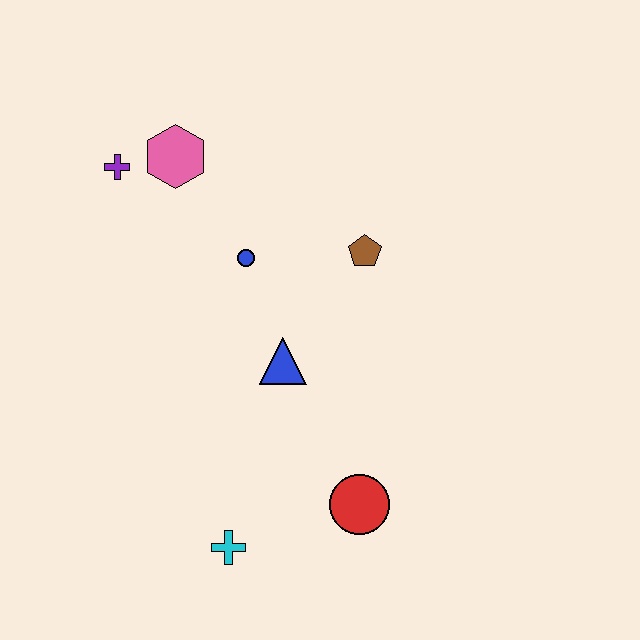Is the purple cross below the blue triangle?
No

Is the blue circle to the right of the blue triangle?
No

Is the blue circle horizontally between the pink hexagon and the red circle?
Yes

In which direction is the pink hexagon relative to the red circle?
The pink hexagon is above the red circle.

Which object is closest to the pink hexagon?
The purple cross is closest to the pink hexagon.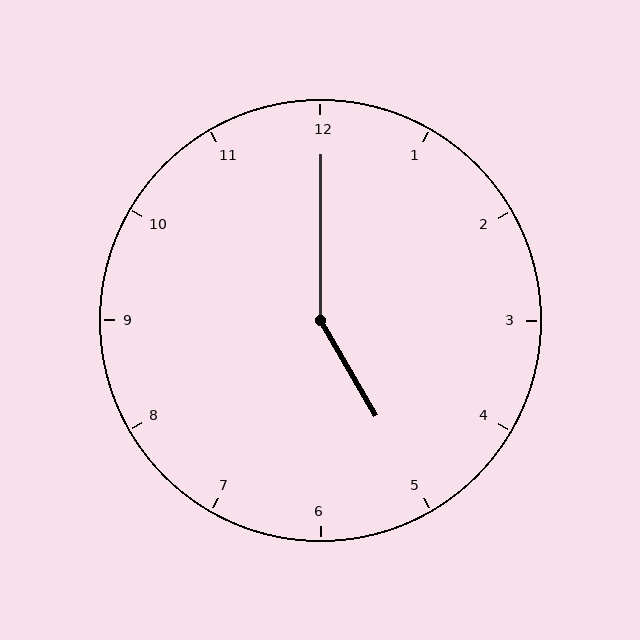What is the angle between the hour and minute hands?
Approximately 150 degrees.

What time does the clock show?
5:00.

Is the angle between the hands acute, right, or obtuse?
It is obtuse.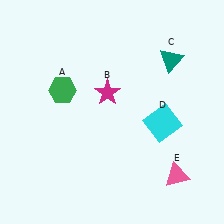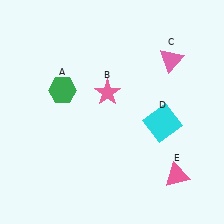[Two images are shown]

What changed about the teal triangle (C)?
In Image 1, C is teal. In Image 2, it changed to pink.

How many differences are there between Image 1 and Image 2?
There are 2 differences between the two images.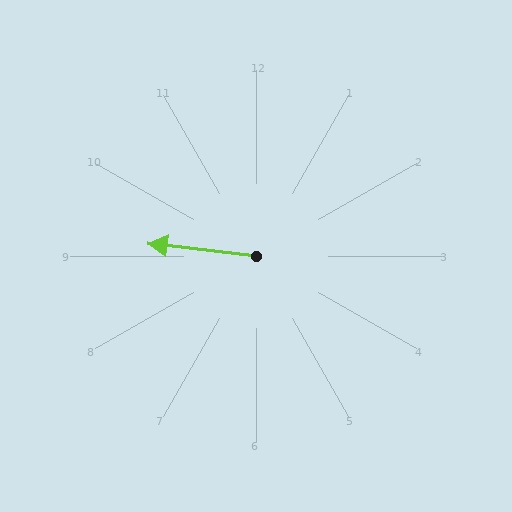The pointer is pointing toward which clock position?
Roughly 9 o'clock.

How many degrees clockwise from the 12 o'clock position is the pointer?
Approximately 277 degrees.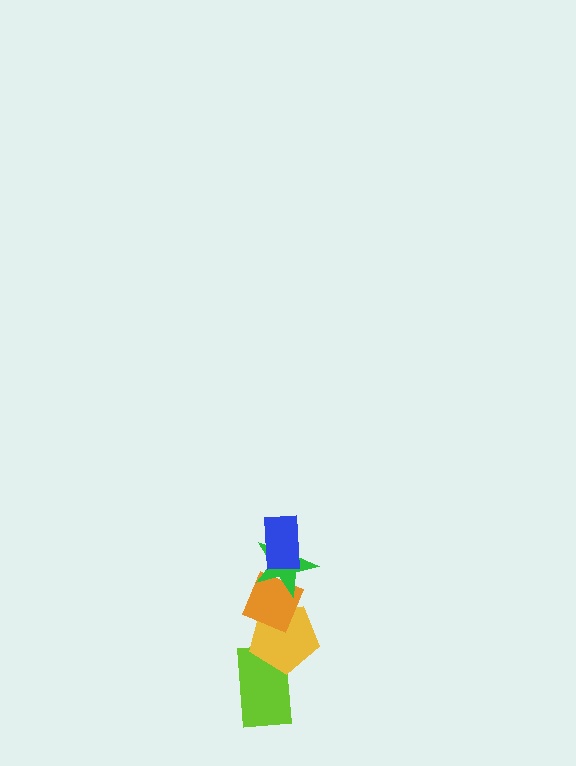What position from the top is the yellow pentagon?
The yellow pentagon is 4th from the top.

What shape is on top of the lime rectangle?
The yellow pentagon is on top of the lime rectangle.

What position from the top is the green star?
The green star is 2nd from the top.